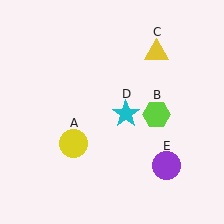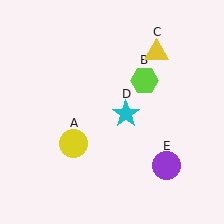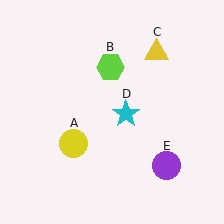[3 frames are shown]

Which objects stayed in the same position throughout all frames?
Yellow circle (object A) and yellow triangle (object C) and cyan star (object D) and purple circle (object E) remained stationary.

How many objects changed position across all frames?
1 object changed position: lime hexagon (object B).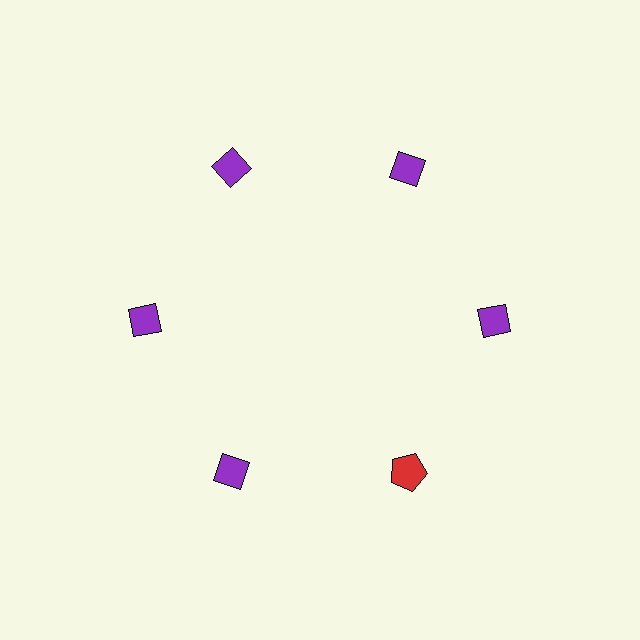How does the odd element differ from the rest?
It differs in both color (red instead of purple) and shape (pentagon instead of diamond).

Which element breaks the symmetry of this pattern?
The red pentagon at roughly the 5 o'clock position breaks the symmetry. All other shapes are purple diamonds.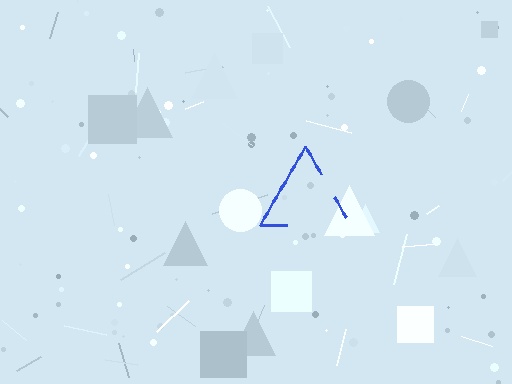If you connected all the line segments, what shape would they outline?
They would outline a triangle.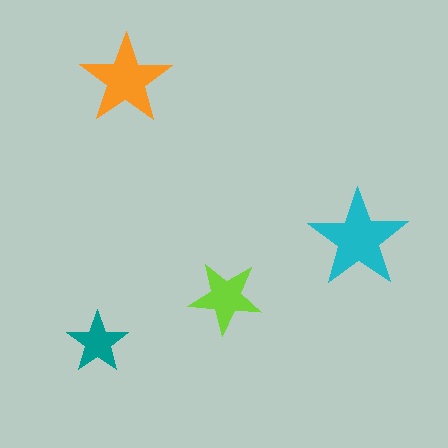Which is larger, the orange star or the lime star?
The orange one.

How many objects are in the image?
There are 4 objects in the image.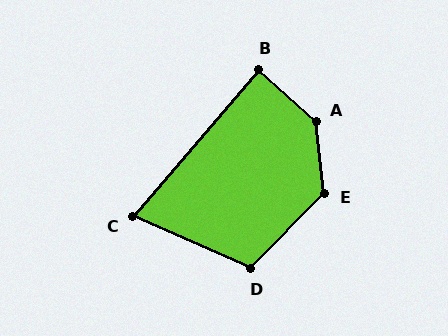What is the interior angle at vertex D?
Approximately 111 degrees (obtuse).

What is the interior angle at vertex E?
Approximately 129 degrees (obtuse).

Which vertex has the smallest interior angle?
C, at approximately 73 degrees.